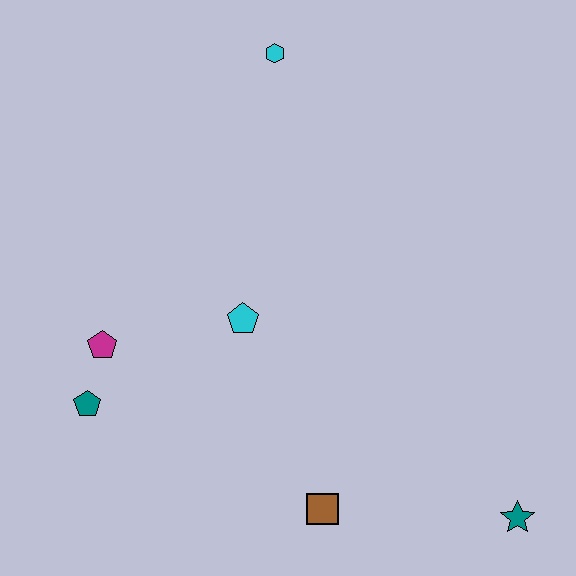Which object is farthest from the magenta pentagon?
The teal star is farthest from the magenta pentagon.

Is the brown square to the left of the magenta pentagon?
No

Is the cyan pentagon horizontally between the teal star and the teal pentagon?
Yes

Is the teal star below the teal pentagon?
Yes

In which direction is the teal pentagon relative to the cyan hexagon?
The teal pentagon is below the cyan hexagon.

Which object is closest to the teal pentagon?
The magenta pentagon is closest to the teal pentagon.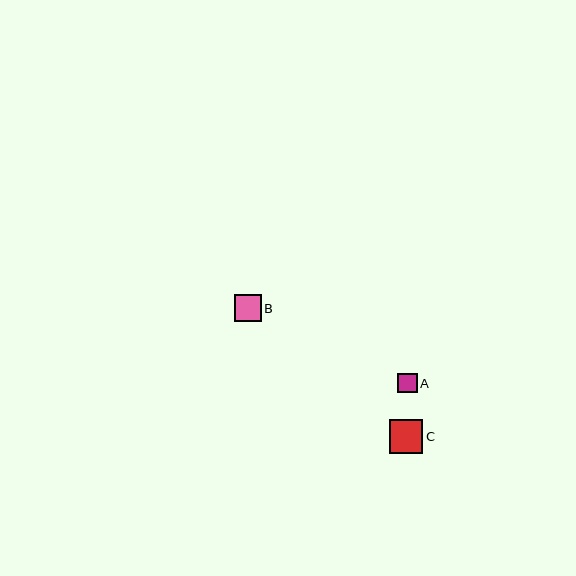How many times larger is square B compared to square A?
Square B is approximately 1.3 times the size of square A.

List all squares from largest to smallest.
From largest to smallest: C, B, A.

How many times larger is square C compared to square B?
Square C is approximately 1.2 times the size of square B.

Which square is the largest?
Square C is the largest with a size of approximately 33 pixels.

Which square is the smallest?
Square A is the smallest with a size of approximately 20 pixels.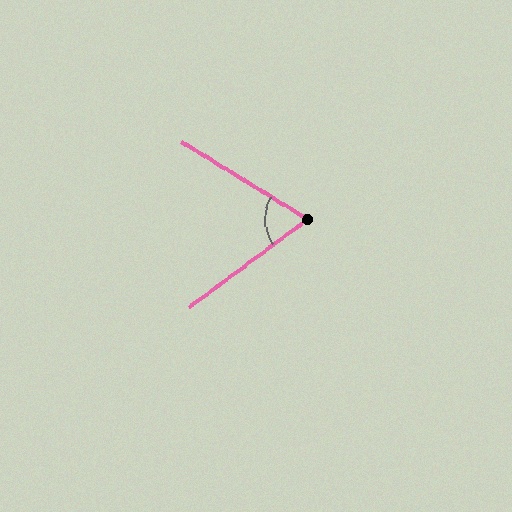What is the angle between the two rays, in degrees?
Approximately 68 degrees.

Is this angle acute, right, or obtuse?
It is acute.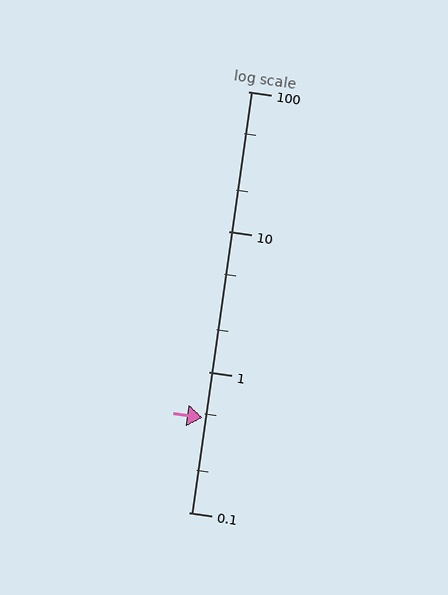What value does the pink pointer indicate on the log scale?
The pointer indicates approximately 0.47.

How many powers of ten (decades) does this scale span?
The scale spans 3 decades, from 0.1 to 100.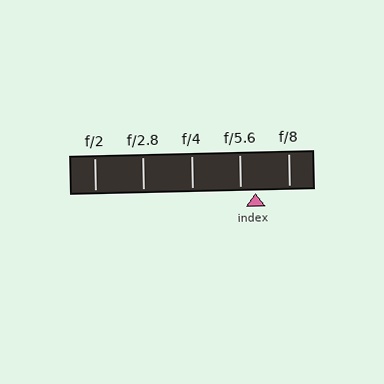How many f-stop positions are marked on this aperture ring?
There are 5 f-stop positions marked.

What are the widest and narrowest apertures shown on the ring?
The widest aperture shown is f/2 and the narrowest is f/8.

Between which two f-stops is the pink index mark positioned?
The index mark is between f/5.6 and f/8.